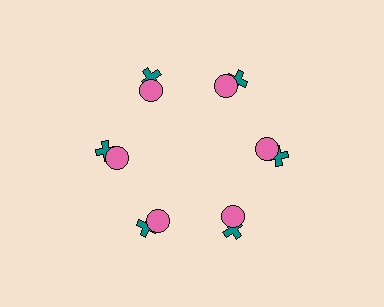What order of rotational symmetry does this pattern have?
This pattern has 6-fold rotational symmetry.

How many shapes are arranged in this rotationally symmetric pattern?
There are 12 shapes, arranged in 6 groups of 2.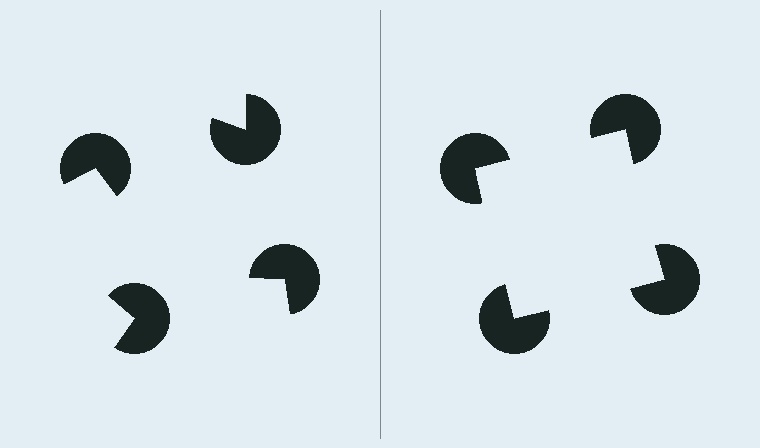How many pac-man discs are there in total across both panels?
8 — 4 on each side.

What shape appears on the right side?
An illusory square.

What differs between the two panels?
The pac-man discs are positioned identically on both sides; only the wedge orientations differ. On the right they align to a square; on the left they are misaligned.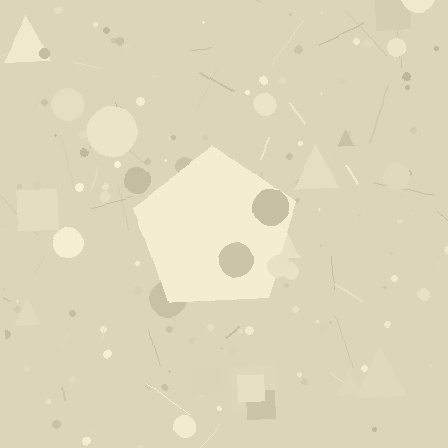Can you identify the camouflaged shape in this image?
The camouflaged shape is a pentagon.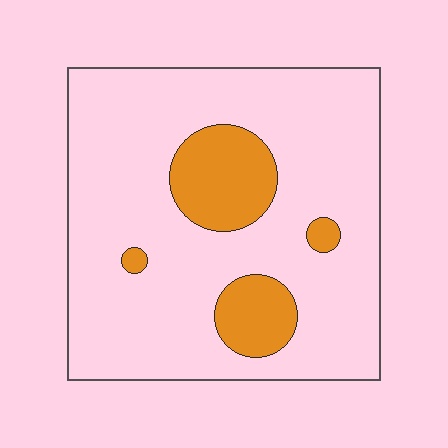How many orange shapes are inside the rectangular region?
4.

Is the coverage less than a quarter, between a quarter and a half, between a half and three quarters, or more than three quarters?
Less than a quarter.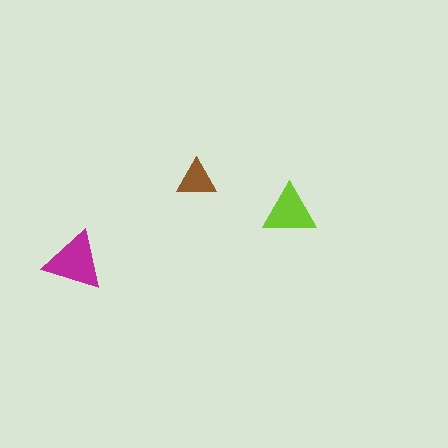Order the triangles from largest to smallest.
the magenta one, the lime one, the brown one.